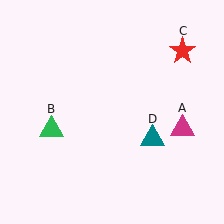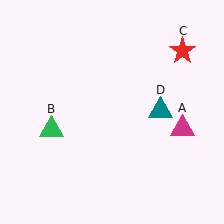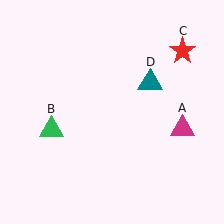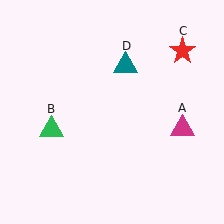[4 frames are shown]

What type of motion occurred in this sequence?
The teal triangle (object D) rotated counterclockwise around the center of the scene.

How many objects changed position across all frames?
1 object changed position: teal triangle (object D).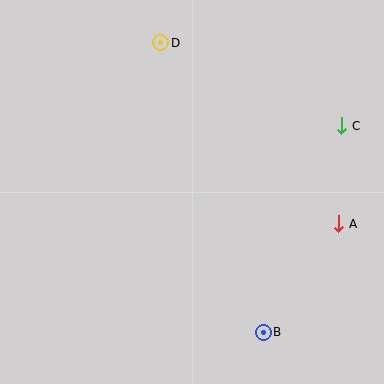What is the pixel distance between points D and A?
The distance between D and A is 254 pixels.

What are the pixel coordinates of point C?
Point C is at (342, 126).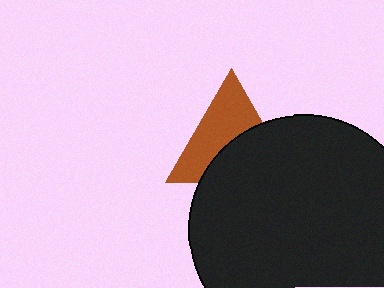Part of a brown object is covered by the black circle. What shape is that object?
It is a triangle.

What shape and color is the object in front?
The object in front is a black circle.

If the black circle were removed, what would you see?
You would see the complete brown triangle.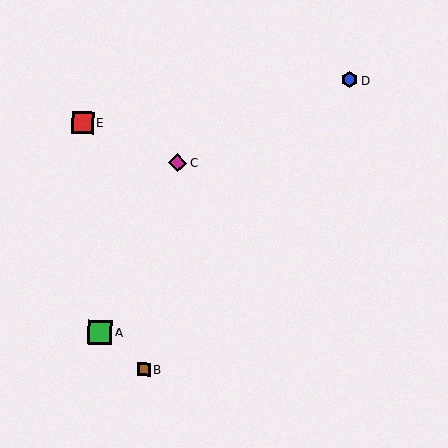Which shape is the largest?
The green square (labeled A) is the largest.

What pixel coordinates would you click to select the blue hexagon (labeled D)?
Click at (349, 80) to select the blue hexagon D.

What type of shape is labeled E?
Shape E is a red square.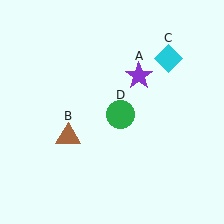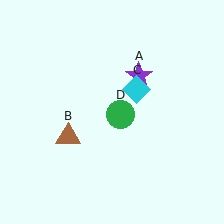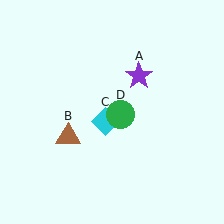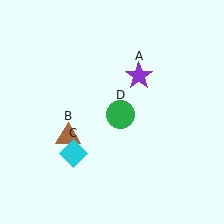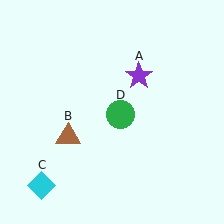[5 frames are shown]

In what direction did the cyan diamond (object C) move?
The cyan diamond (object C) moved down and to the left.